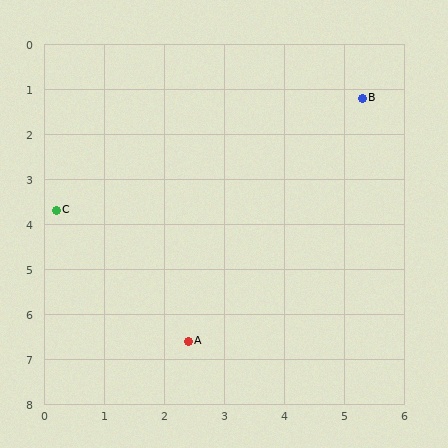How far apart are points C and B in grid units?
Points C and B are about 5.7 grid units apart.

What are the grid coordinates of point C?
Point C is at approximately (0.2, 3.7).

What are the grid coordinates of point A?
Point A is at approximately (2.4, 6.6).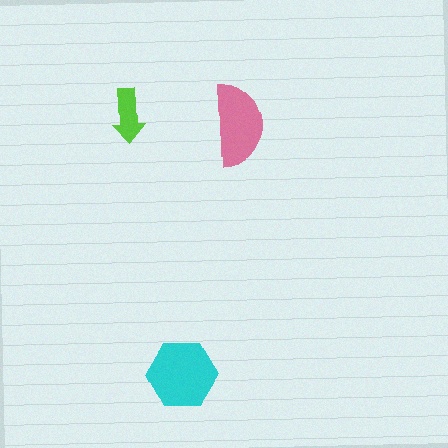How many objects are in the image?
There are 3 objects in the image.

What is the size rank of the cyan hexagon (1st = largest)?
1st.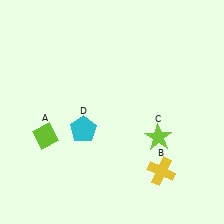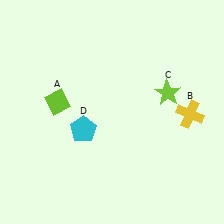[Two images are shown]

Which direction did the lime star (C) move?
The lime star (C) moved up.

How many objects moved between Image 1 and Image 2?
3 objects moved between the two images.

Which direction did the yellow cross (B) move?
The yellow cross (B) moved up.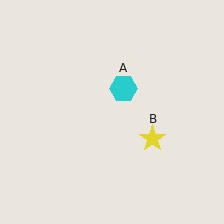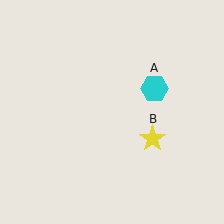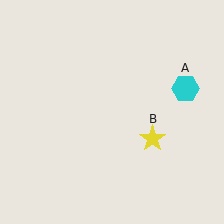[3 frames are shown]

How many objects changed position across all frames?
1 object changed position: cyan hexagon (object A).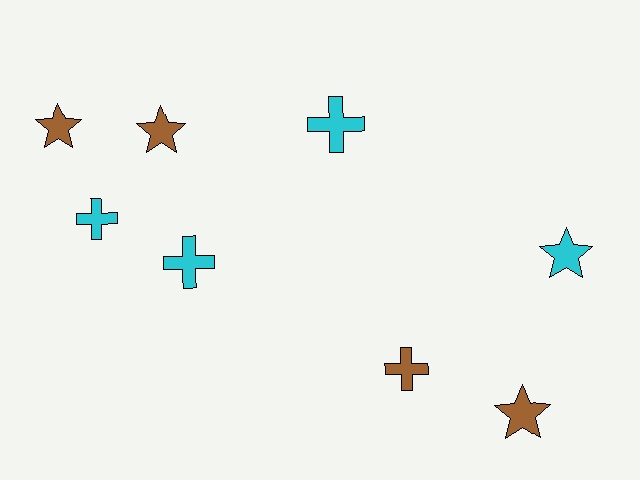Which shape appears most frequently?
Cross, with 4 objects.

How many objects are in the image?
There are 8 objects.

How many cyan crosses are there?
There are 3 cyan crosses.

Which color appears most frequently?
Brown, with 4 objects.